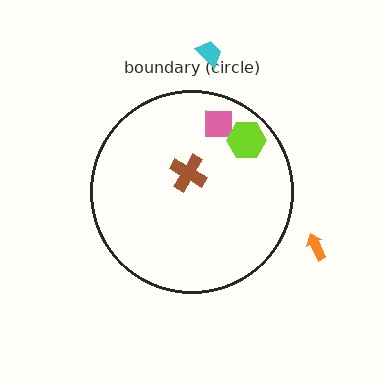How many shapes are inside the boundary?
3 inside, 2 outside.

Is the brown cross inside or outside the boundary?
Inside.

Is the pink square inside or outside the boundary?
Inside.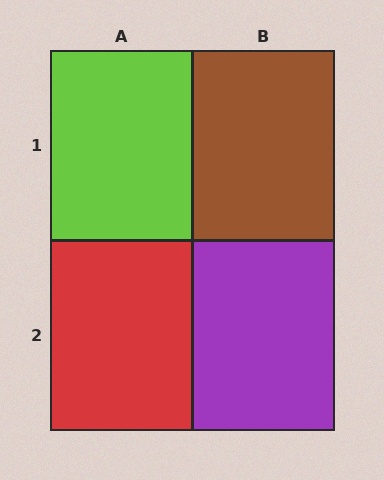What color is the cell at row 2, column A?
Red.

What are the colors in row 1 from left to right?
Lime, brown.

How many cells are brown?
1 cell is brown.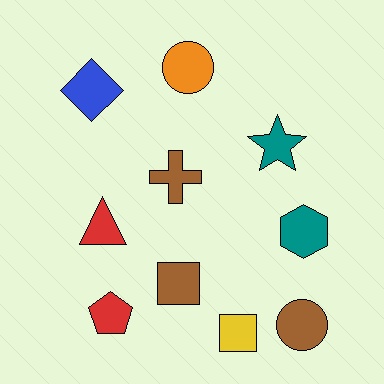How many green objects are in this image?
There are no green objects.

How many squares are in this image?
There are 2 squares.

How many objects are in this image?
There are 10 objects.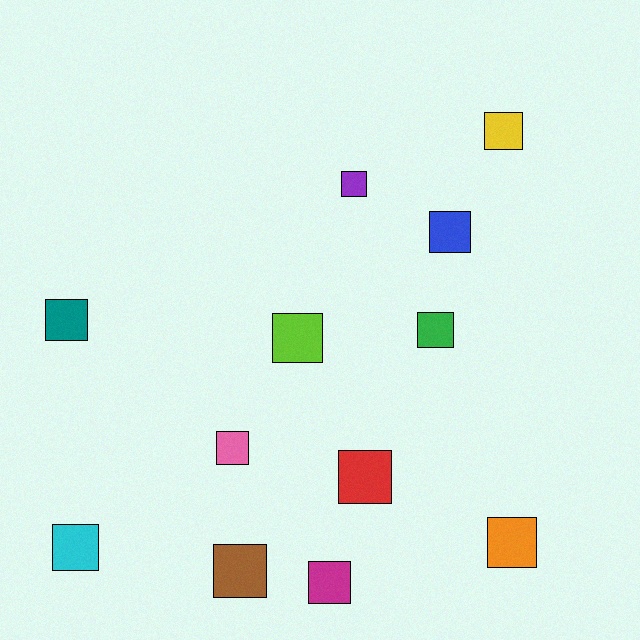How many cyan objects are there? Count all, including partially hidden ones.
There is 1 cyan object.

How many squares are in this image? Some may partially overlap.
There are 12 squares.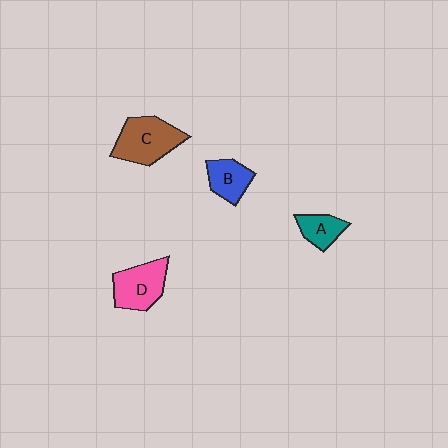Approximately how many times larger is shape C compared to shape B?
Approximately 1.7 times.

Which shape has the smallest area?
Shape A (teal).